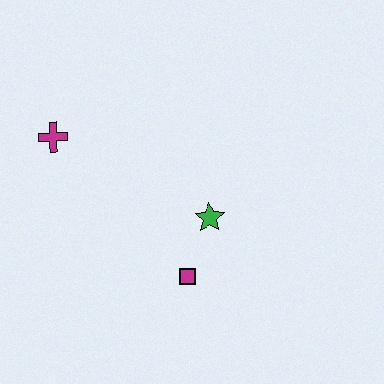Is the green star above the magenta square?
Yes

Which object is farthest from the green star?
The magenta cross is farthest from the green star.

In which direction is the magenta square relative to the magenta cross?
The magenta square is below the magenta cross.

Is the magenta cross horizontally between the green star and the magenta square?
No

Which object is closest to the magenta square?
The green star is closest to the magenta square.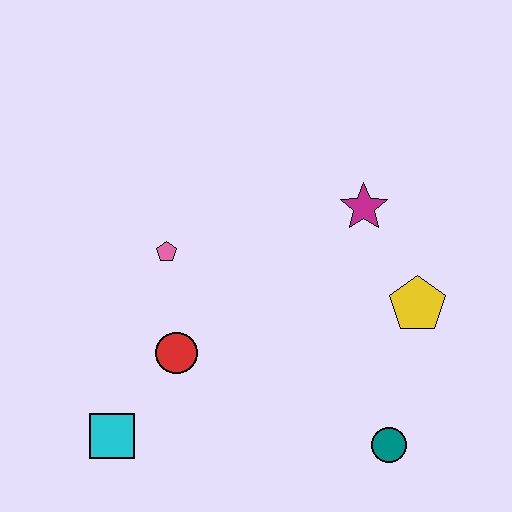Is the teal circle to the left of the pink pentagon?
No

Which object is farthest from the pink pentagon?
The teal circle is farthest from the pink pentagon.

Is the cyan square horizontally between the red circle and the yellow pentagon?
No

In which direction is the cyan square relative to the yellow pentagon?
The cyan square is to the left of the yellow pentagon.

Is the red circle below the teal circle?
No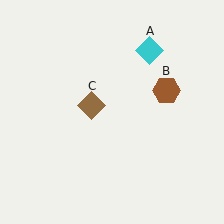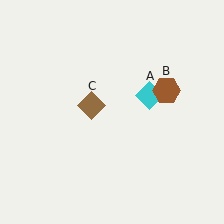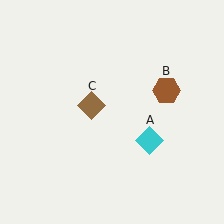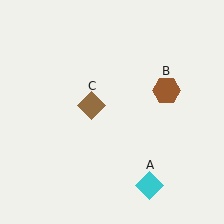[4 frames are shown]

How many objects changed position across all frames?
1 object changed position: cyan diamond (object A).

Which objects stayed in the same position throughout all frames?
Brown hexagon (object B) and brown diamond (object C) remained stationary.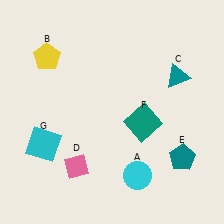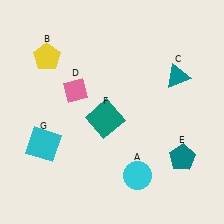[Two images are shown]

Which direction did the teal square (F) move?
The teal square (F) moved left.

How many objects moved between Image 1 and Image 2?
2 objects moved between the two images.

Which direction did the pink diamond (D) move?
The pink diamond (D) moved up.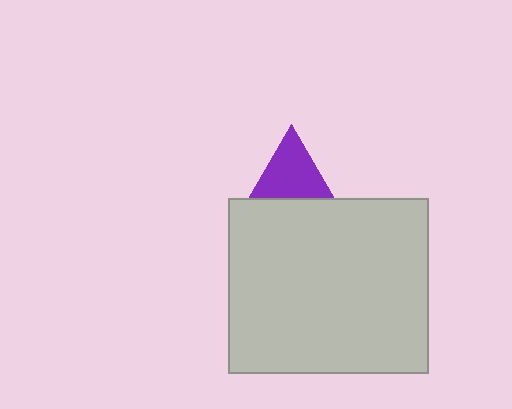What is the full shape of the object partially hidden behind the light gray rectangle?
The partially hidden object is a purple triangle.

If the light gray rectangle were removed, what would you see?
You would see the complete purple triangle.